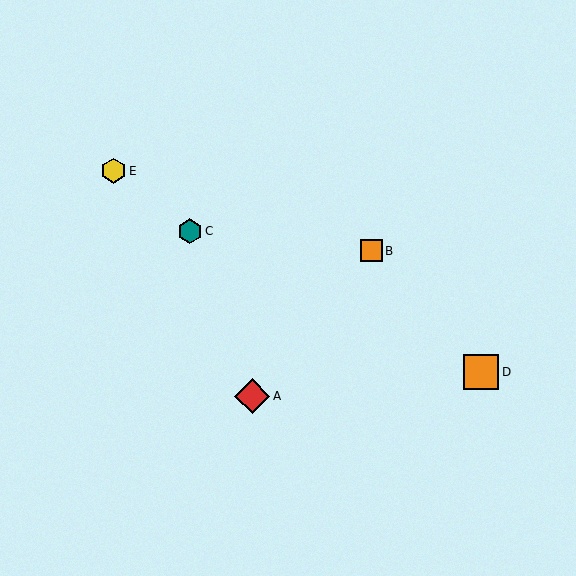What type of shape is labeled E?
Shape E is a yellow hexagon.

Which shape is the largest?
The red diamond (labeled A) is the largest.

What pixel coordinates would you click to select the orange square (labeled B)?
Click at (371, 251) to select the orange square B.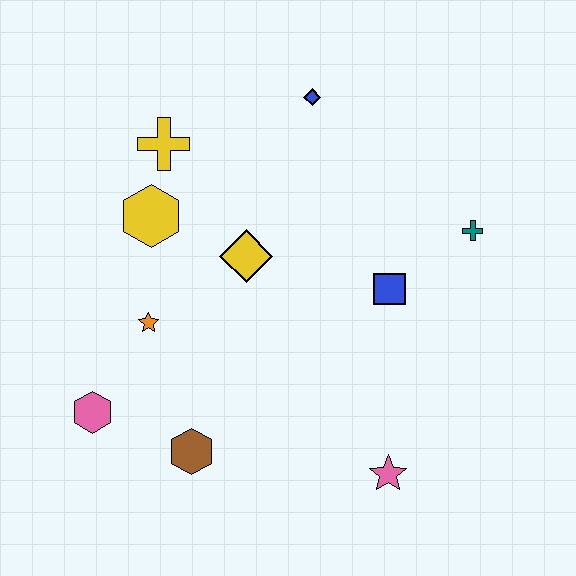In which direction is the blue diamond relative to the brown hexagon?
The blue diamond is above the brown hexagon.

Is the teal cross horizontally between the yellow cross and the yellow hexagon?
No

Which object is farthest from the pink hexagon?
The teal cross is farthest from the pink hexagon.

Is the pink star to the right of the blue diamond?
Yes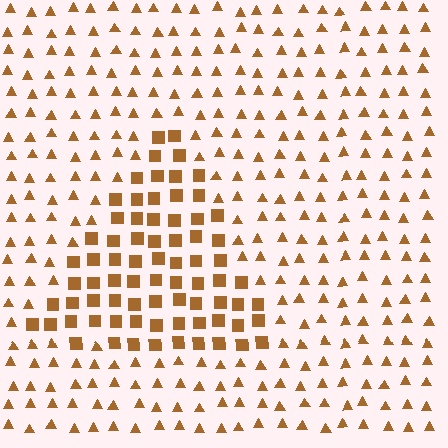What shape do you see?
I see a triangle.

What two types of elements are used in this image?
The image uses squares inside the triangle region and triangles outside it.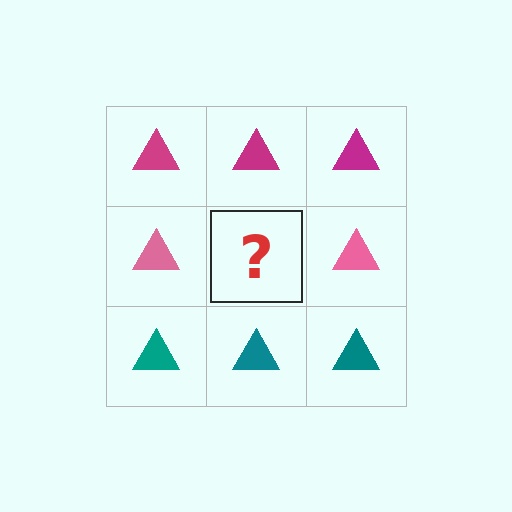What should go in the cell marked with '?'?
The missing cell should contain a pink triangle.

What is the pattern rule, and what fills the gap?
The rule is that each row has a consistent color. The gap should be filled with a pink triangle.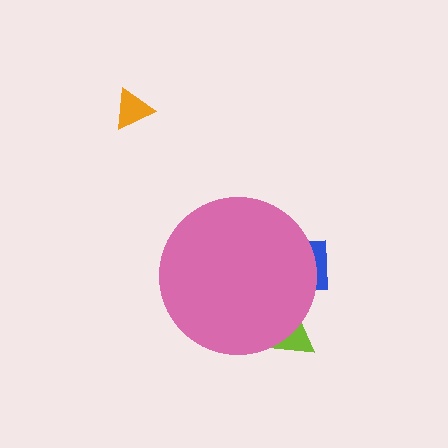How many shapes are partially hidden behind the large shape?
2 shapes are partially hidden.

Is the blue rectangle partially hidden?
Yes, the blue rectangle is partially hidden behind the pink circle.